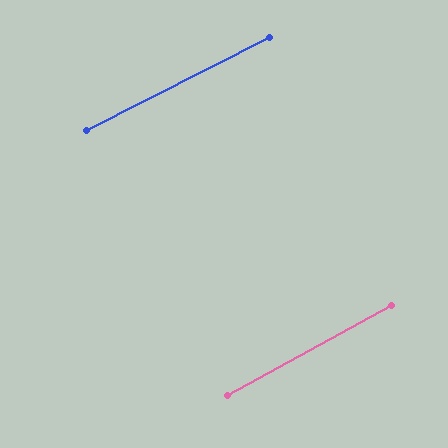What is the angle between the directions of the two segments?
Approximately 2 degrees.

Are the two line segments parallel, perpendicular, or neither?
Parallel — their directions differ by only 2.0°.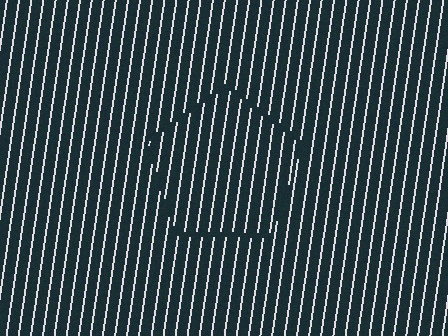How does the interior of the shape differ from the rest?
The interior of the shape contains the same grating, shifted by half a period — the contour is defined by the phase discontinuity where line-ends from the inner and outer gratings abut.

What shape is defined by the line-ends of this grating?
An illusory pentagon. The interior of the shape contains the same grating, shifted by half a period — the contour is defined by the phase discontinuity where line-ends from the inner and outer gratings abut.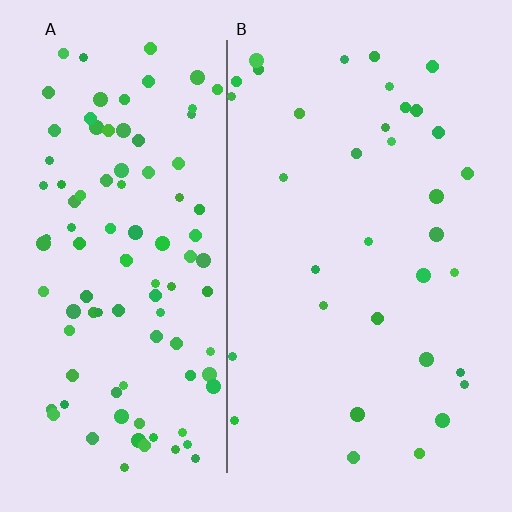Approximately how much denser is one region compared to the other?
Approximately 3.0× — region A over region B.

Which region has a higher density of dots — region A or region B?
A (the left).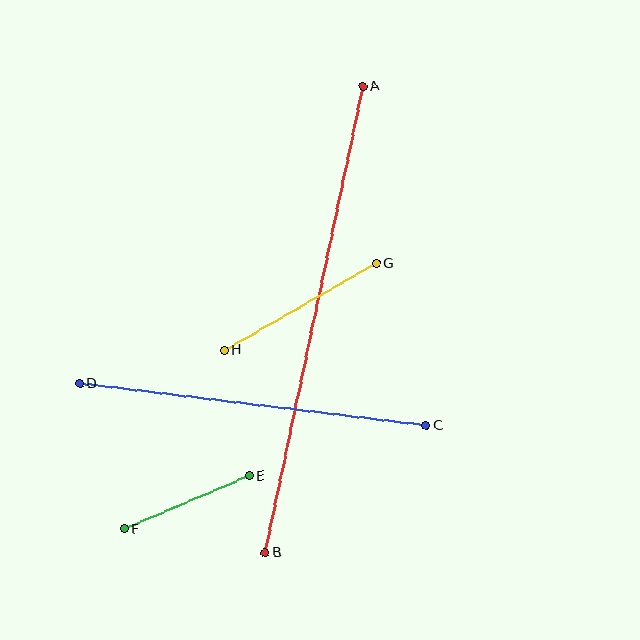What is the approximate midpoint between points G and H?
The midpoint is at approximately (300, 307) pixels.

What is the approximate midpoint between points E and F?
The midpoint is at approximately (187, 502) pixels.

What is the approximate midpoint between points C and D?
The midpoint is at approximately (253, 405) pixels.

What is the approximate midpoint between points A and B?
The midpoint is at approximately (314, 320) pixels.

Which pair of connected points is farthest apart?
Points A and B are farthest apart.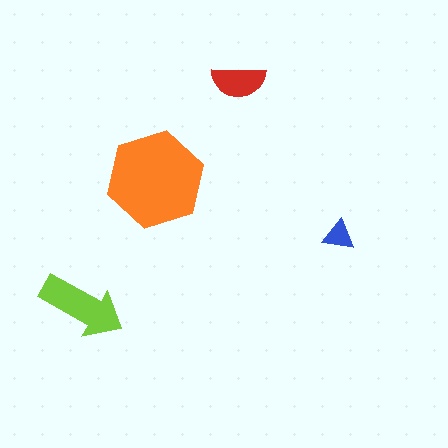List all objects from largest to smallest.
The orange hexagon, the lime arrow, the red semicircle, the blue triangle.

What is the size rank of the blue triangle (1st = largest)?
4th.